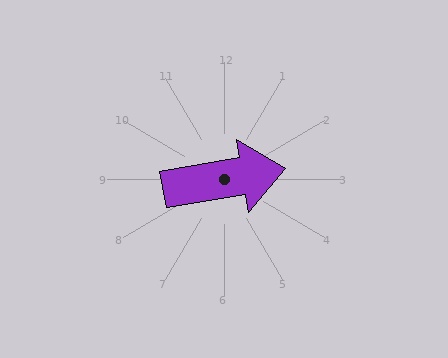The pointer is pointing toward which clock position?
Roughly 3 o'clock.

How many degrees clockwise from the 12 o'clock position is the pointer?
Approximately 80 degrees.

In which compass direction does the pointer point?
East.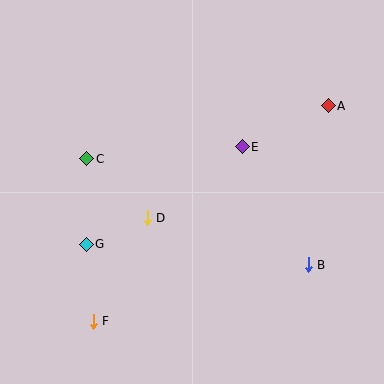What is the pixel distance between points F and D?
The distance between F and D is 117 pixels.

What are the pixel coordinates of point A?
Point A is at (328, 106).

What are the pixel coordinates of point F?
Point F is at (93, 321).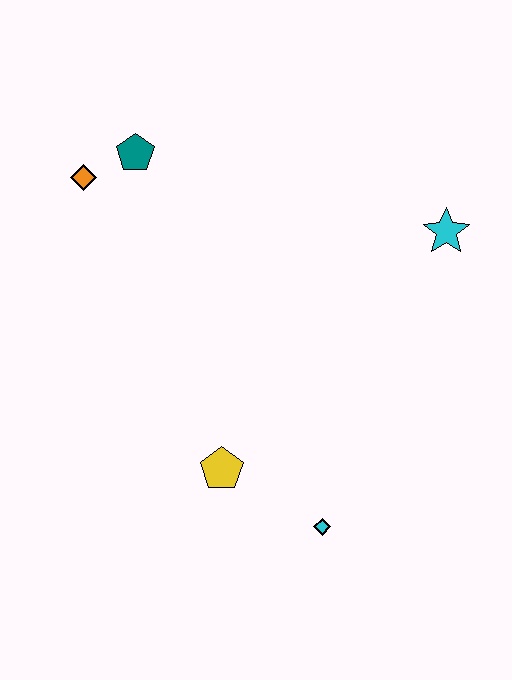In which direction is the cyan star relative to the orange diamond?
The cyan star is to the right of the orange diamond.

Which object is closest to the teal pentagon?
The orange diamond is closest to the teal pentagon.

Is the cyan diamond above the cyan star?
No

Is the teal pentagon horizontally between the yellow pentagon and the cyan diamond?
No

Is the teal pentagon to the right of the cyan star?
No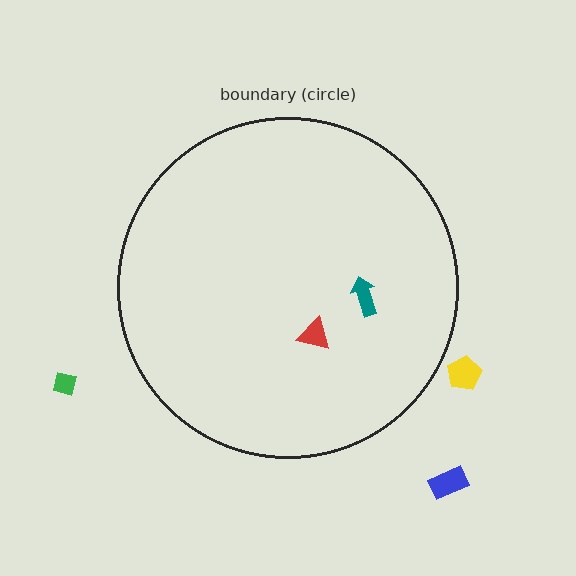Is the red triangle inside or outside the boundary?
Inside.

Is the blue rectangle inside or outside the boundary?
Outside.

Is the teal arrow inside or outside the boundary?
Inside.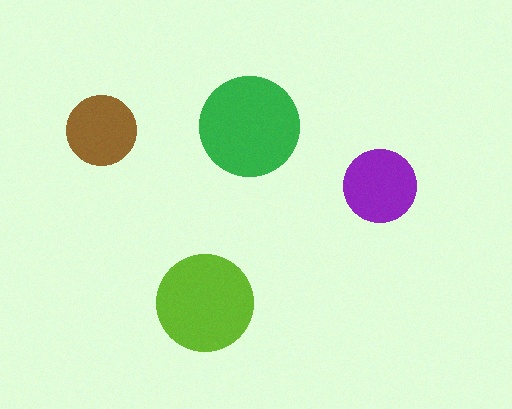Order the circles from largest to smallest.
the green one, the lime one, the purple one, the brown one.